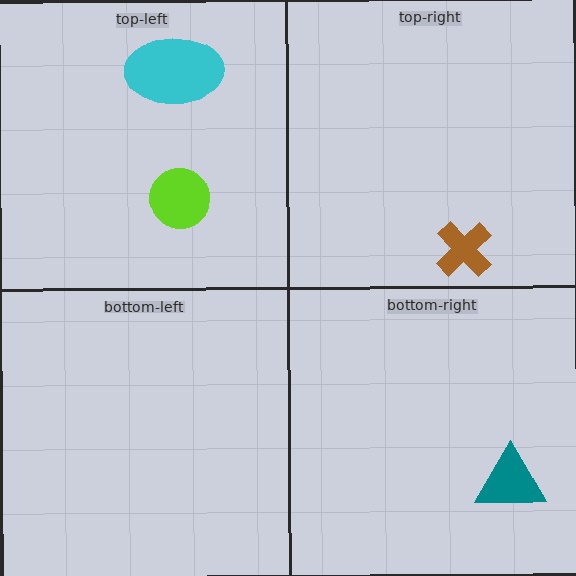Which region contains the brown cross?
The top-right region.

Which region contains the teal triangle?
The bottom-right region.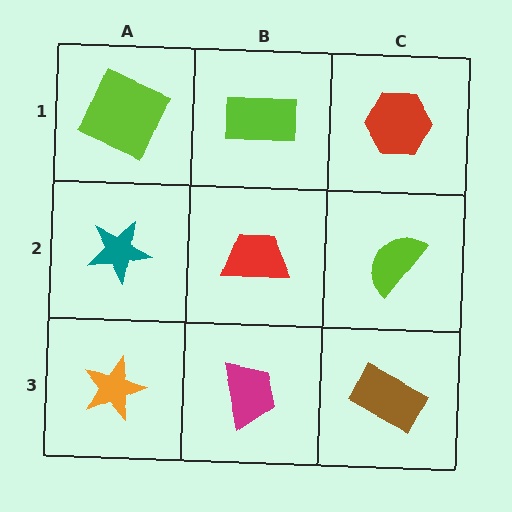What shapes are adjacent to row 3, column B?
A red trapezoid (row 2, column B), an orange star (row 3, column A), a brown rectangle (row 3, column C).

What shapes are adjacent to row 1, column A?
A teal star (row 2, column A), a lime rectangle (row 1, column B).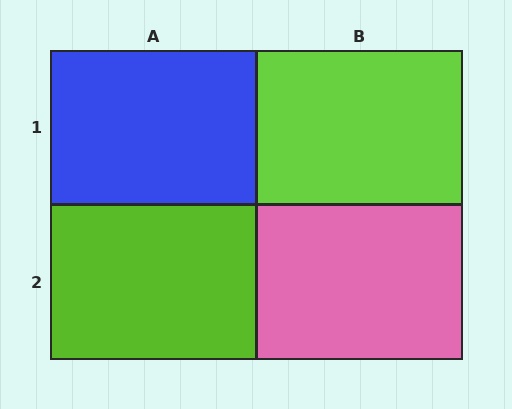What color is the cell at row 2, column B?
Pink.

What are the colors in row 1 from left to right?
Blue, lime.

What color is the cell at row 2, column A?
Lime.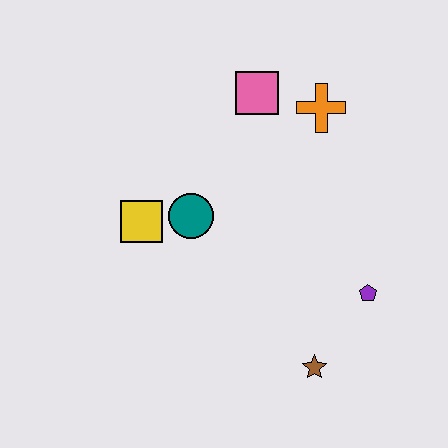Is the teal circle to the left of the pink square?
Yes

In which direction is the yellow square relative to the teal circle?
The yellow square is to the left of the teal circle.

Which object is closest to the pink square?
The orange cross is closest to the pink square.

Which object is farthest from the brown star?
The pink square is farthest from the brown star.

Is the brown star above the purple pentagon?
No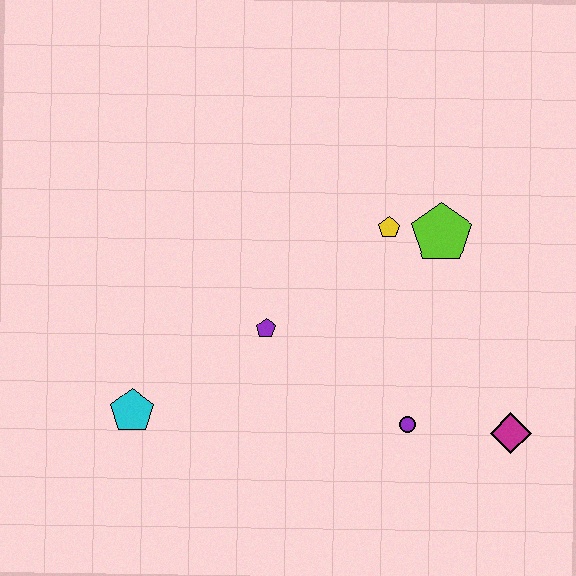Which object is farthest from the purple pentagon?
The magenta diamond is farthest from the purple pentagon.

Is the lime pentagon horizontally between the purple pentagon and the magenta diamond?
Yes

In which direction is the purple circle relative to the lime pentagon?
The purple circle is below the lime pentagon.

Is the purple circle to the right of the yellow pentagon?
Yes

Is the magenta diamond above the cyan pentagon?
No